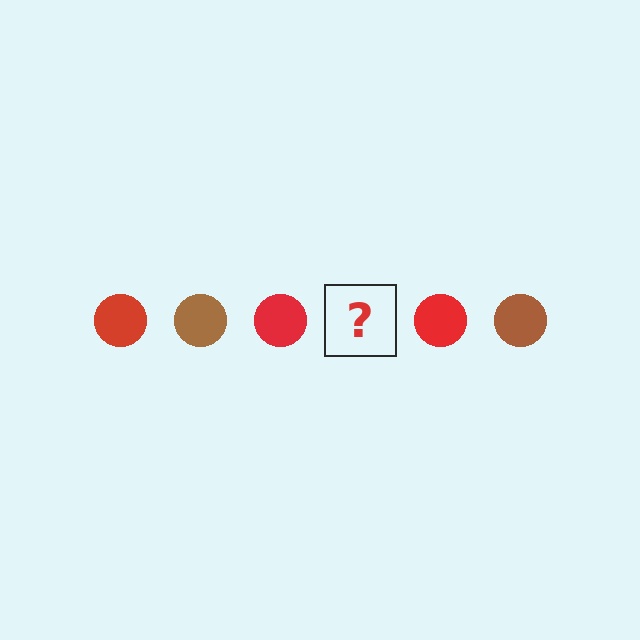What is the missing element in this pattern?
The missing element is a brown circle.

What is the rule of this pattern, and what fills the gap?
The rule is that the pattern cycles through red, brown circles. The gap should be filled with a brown circle.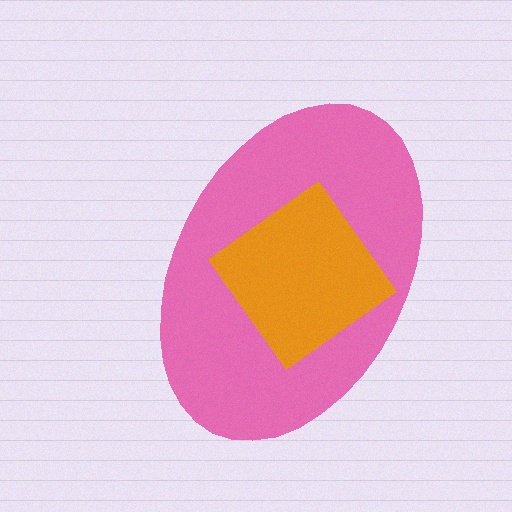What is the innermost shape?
The orange diamond.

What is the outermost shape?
The pink ellipse.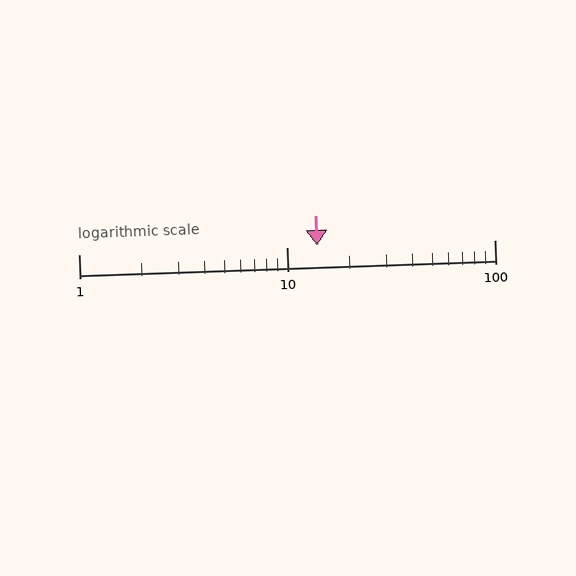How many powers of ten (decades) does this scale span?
The scale spans 2 decades, from 1 to 100.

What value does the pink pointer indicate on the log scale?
The pointer indicates approximately 14.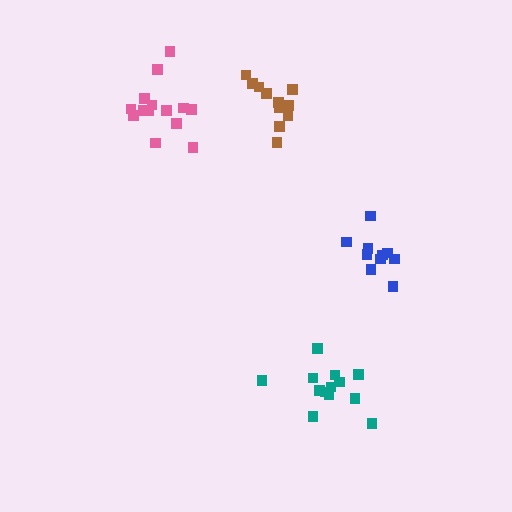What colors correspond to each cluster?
The clusters are colored: brown, teal, pink, blue.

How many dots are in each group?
Group 1: 11 dots, Group 2: 13 dots, Group 3: 14 dots, Group 4: 10 dots (48 total).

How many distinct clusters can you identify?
There are 4 distinct clusters.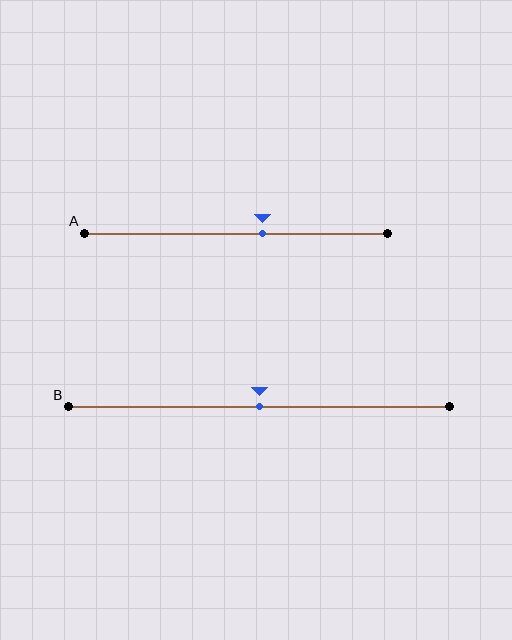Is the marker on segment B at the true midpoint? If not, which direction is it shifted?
Yes, the marker on segment B is at the true midpoint.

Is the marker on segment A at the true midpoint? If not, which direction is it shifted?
No, the marker on segment A is shifted to the right by about 9% of the segment length.